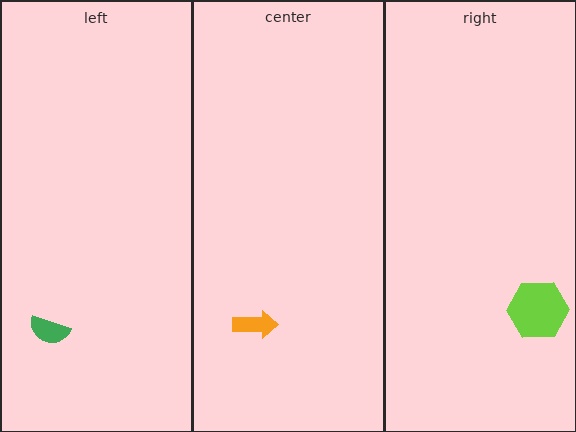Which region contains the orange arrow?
The center region.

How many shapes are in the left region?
1.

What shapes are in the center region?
The orange arrow.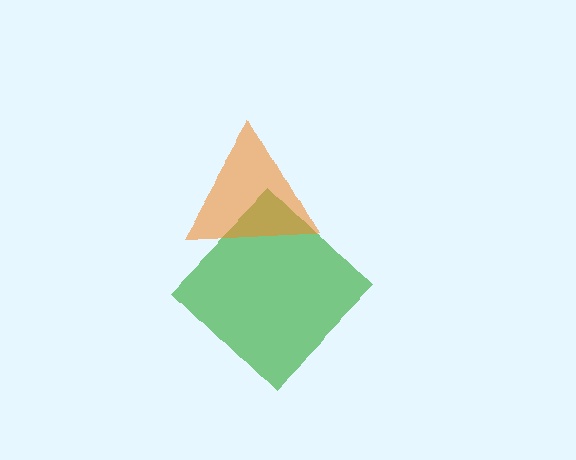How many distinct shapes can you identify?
There are 2 distinct shapes: a green diamond, an orange triangle.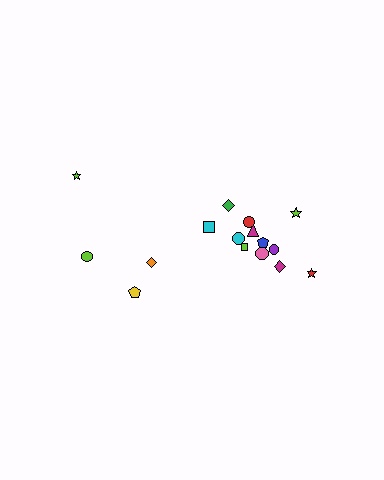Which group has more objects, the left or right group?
The right group.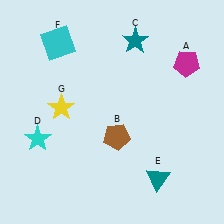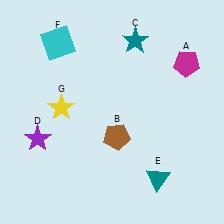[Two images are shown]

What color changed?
The star (D) changed from cyan in Image 1 to purple in Image 2.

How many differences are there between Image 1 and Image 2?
There is 1 difference between the two images.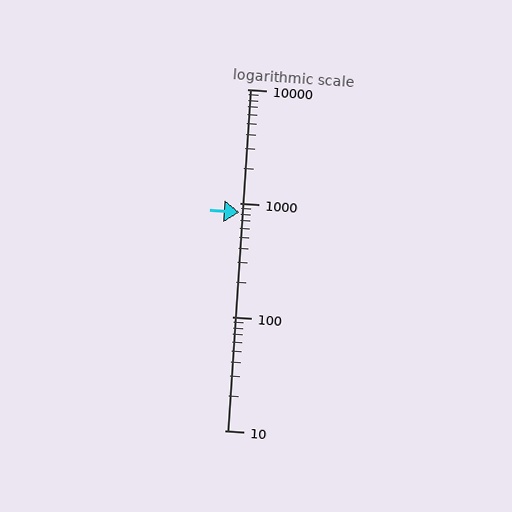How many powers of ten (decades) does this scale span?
The scale spans 3 decades, from 10 to 10000.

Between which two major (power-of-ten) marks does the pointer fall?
The pointer is between 100 and 1000.